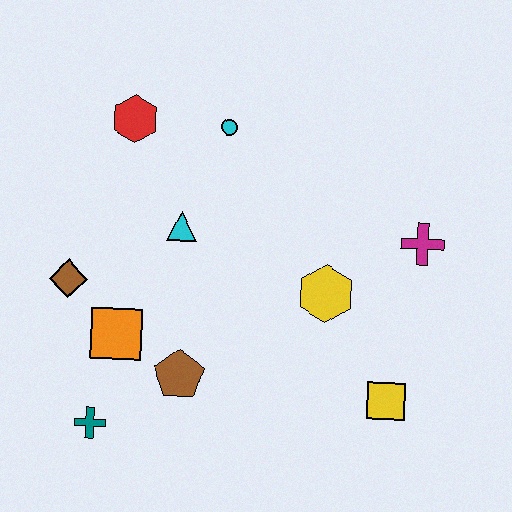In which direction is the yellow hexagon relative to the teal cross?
The yellow hexagon is to the right of the teal cross.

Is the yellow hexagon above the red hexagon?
No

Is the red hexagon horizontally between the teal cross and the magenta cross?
Yes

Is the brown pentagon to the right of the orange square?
Yes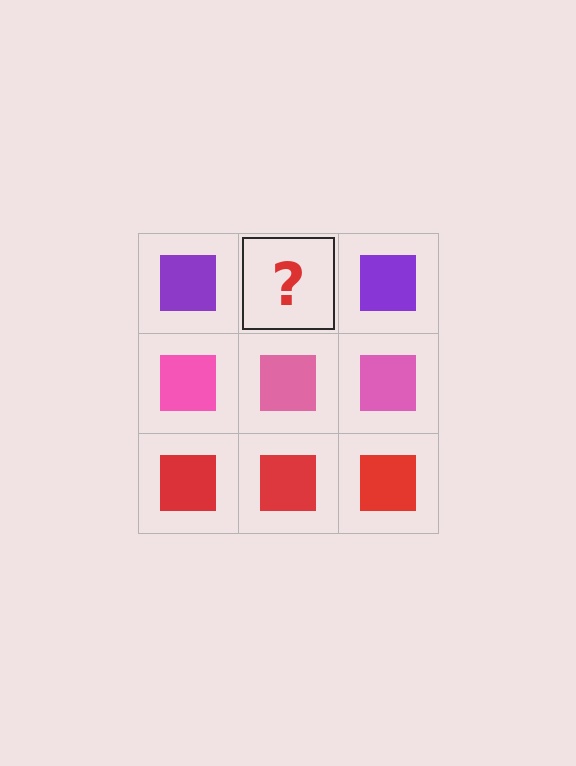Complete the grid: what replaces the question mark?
The question mark should be replaced with a purple square.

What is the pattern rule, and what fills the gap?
The rule is that each row has a consistent color. The gap should be filled with a purple square.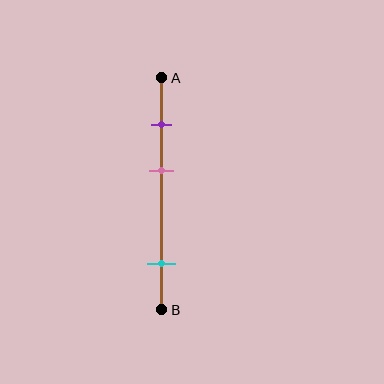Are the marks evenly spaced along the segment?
No, the marks are not evenly spaced.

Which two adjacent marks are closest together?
The purple and pink marks are the closest adjacent pair.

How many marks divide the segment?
There are 3 marks dividing the segment.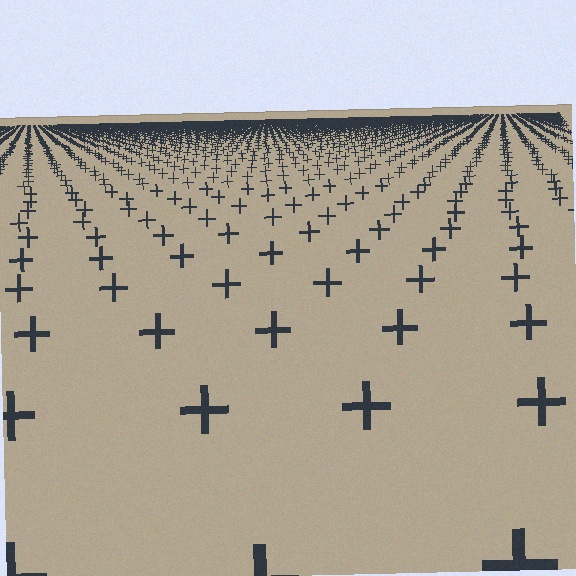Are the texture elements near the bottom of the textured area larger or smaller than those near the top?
Larger. Near the bottom, elements are closer to the viewer and appear at a bigger on-screen size.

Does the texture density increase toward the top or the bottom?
Density increases toward the top.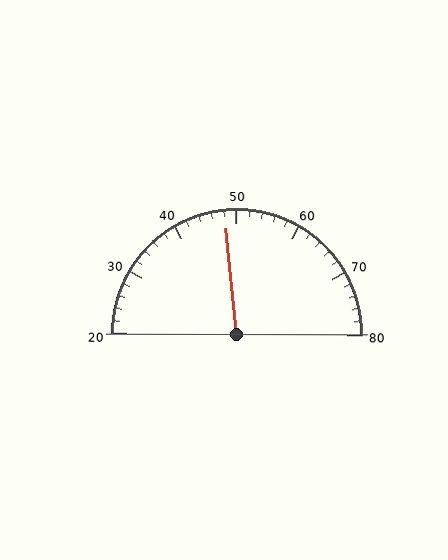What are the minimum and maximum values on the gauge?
The gauge ranges from 20 to 80.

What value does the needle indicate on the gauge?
The needle indicates approximately 48.